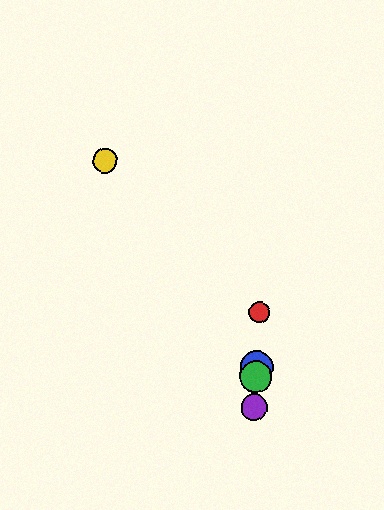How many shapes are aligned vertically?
4 shapes (the red circle, the blue circle, the green circle, the purple circle) are aligned vertically.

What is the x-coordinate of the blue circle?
The blue circle is at x≈256.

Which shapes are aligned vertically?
The red circle, the blue circle, the green circle, the purple circle are aligned vertically.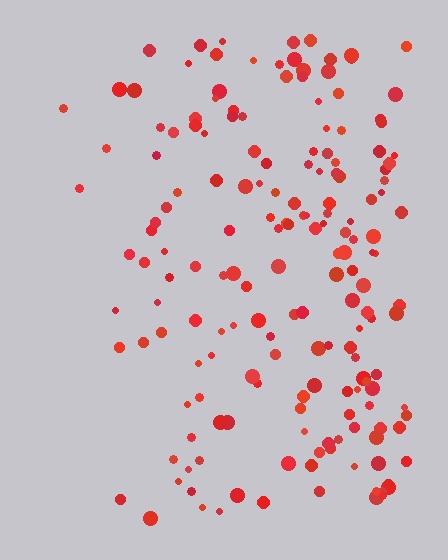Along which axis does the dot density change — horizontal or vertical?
Horizontal.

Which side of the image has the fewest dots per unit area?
The left.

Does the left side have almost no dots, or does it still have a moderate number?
Still a moderate number, just noticeably fewer than the right.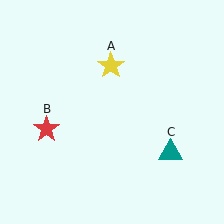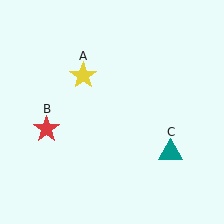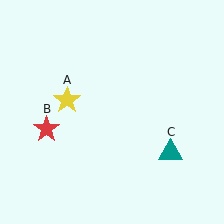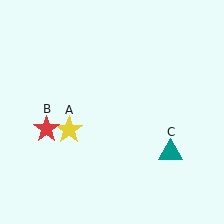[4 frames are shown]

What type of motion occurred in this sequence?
The yellow star (object A) rotated counterclockwise around the center of the scene.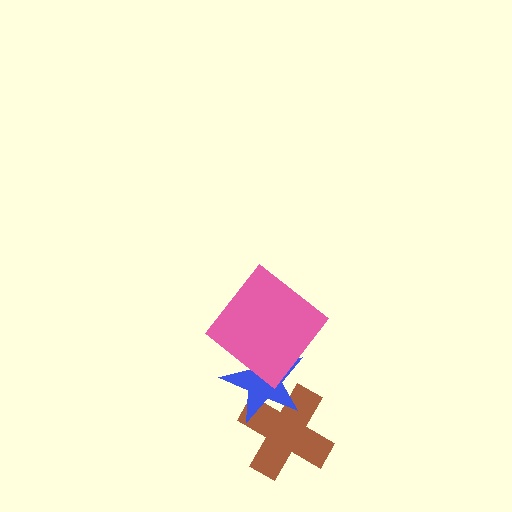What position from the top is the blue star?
The blue star is 2nd from the top.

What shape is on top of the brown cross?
The blue star is on top of the brown cross.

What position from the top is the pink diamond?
The pink diamond is 1st from the top.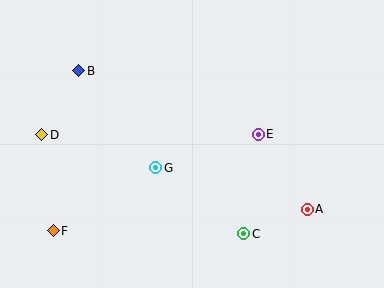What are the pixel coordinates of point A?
Point A is at (307, 209).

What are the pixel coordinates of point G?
Point G is at (156, 168).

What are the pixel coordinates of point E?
Point E is at (258, 134).